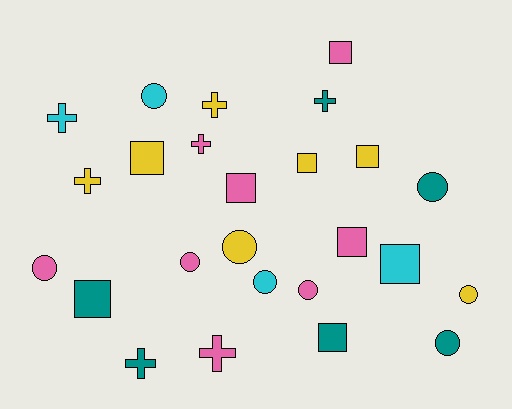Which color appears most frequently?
Pink, with 8 objects.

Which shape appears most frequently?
Square, with 9 objects.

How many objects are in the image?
There are 25 objects.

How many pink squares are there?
There are 3 pink squares.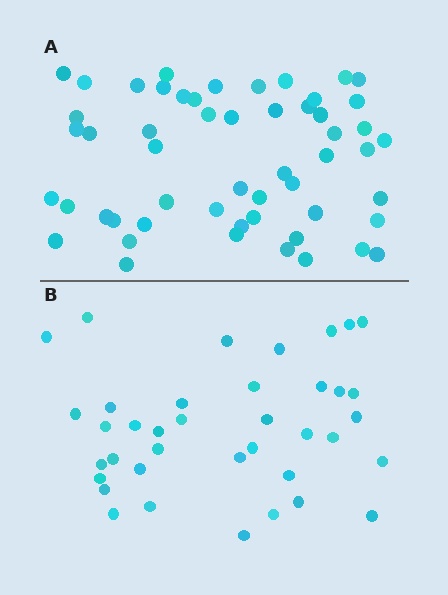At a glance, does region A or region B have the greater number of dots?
Region A (the top region) has more dots.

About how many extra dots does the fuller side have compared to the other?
Region A has approximately 15 more dots than region B.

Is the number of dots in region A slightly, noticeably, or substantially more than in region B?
Region A has noticeably more, but not dramatically so. The ratio is roughly 1.4 to 1.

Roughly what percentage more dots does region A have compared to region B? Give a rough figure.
About 40% more.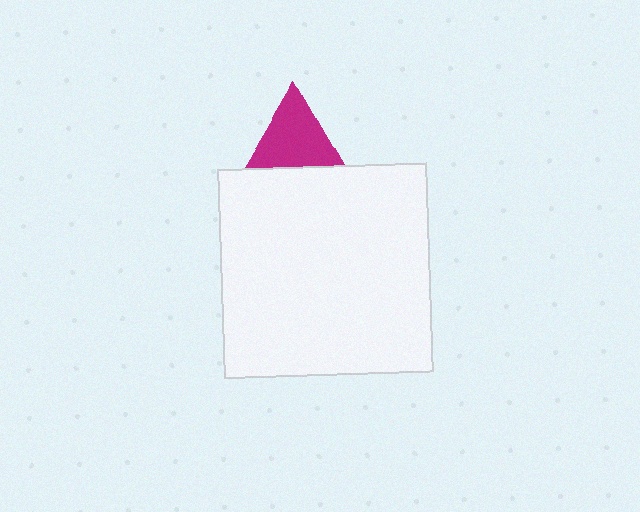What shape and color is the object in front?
The object in front is a white square.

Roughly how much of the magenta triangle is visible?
About half of it is visible (roughly 63%).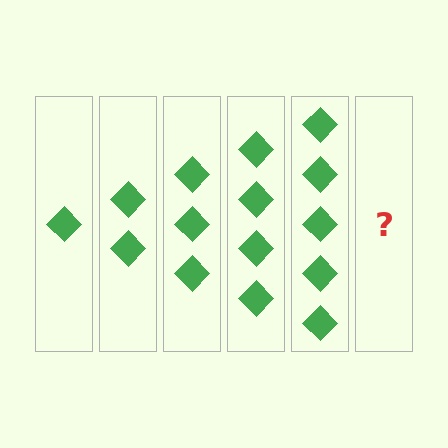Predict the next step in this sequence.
The next step is 6 diamonds.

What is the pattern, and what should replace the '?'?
The pattern is that each step adds one more diamond. The '?' should be 6 diamonds.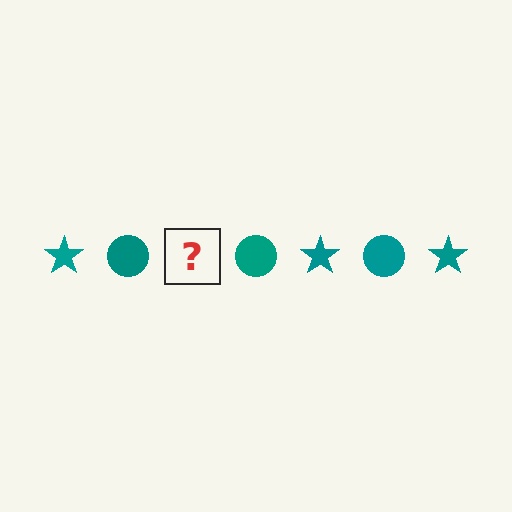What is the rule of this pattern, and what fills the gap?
The rule is that the pattern cycles through star, circle shapes in teal. The gap should be filled with a teal star.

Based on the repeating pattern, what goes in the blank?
The blank should be a teal star.